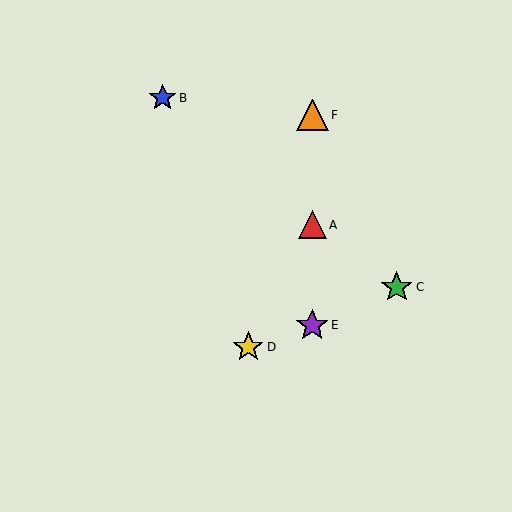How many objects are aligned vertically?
3 objects (A, E, F) are aligned vertically.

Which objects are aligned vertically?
Objects A, E, F are aligned vertically.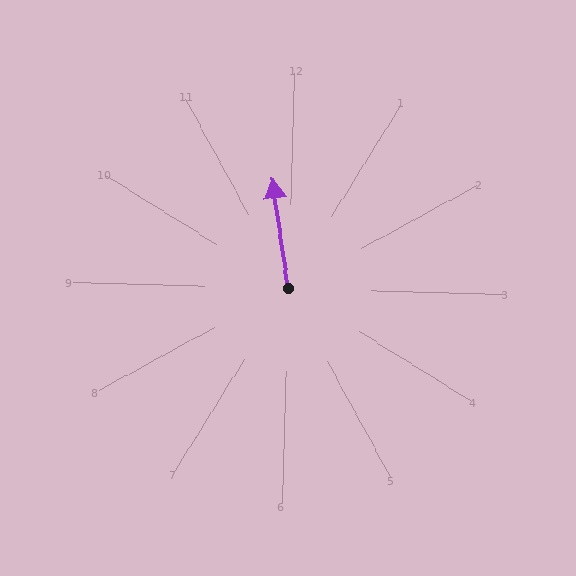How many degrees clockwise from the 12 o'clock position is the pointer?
Approximately 350 degrees.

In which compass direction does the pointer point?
North.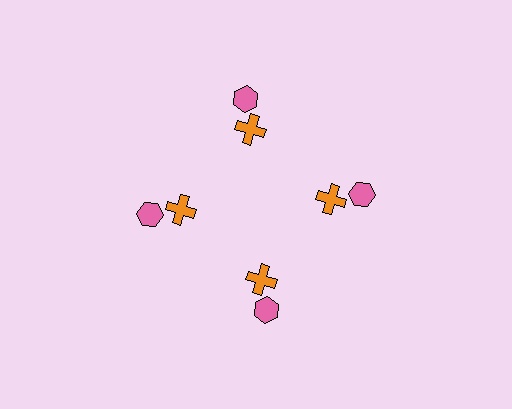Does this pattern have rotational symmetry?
Yes, this pattern has 4-fold rotational symmetry. It looks the same after rotating 90 degrees around the center.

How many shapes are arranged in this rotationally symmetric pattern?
There are 8 shapes, arranged in 4 groups of 2.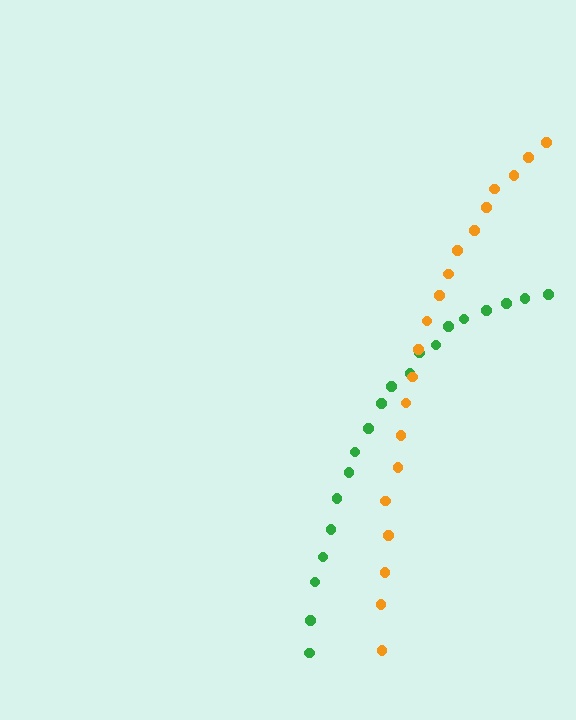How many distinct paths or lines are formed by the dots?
There are 2 distinct paths.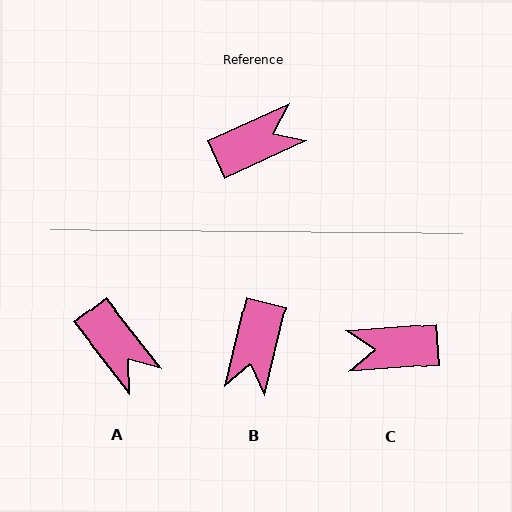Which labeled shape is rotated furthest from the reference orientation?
C, about 160 degrees away.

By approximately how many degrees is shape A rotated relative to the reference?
Approximately 76 degrees clockwise.